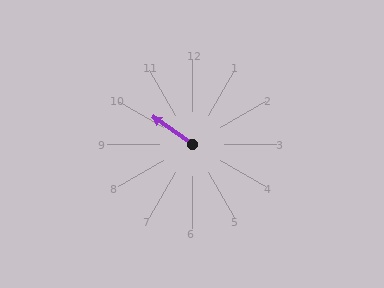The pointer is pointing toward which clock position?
Roughly 10 o'clock.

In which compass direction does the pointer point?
Northwest.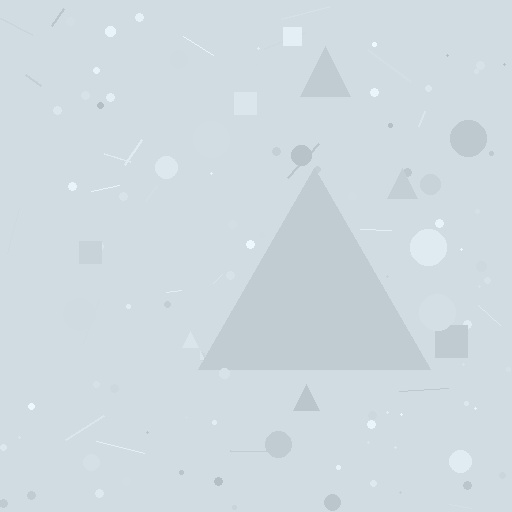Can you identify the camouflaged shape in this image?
The camouflaged shape is a triangle.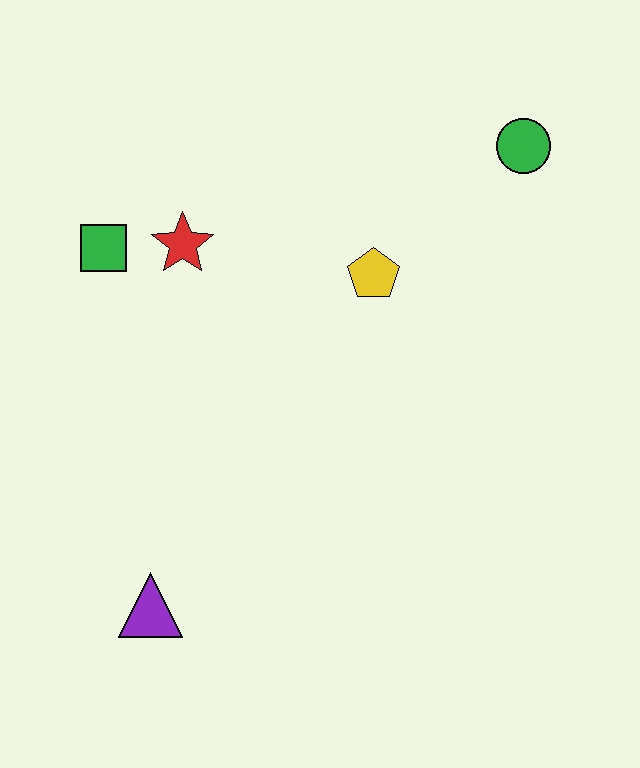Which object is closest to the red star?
The green square is closest to the red star.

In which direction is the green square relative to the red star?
The green square is to the left of the red star.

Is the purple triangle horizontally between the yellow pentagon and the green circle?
No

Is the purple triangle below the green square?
Yes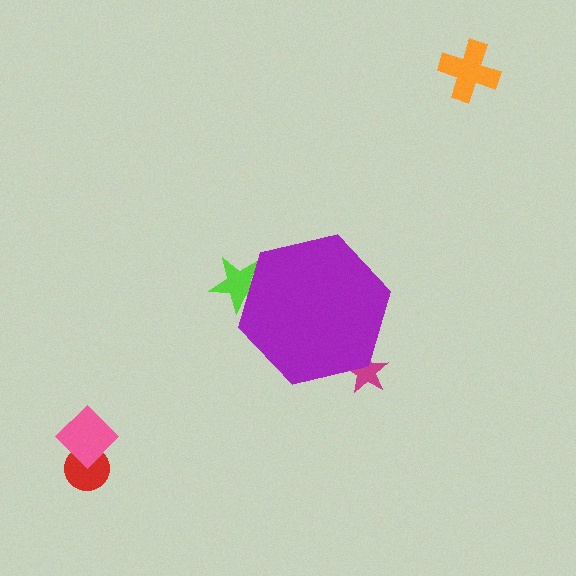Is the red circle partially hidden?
No, the red circle is fully visible.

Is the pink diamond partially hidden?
No, the pink diamond is fully visible.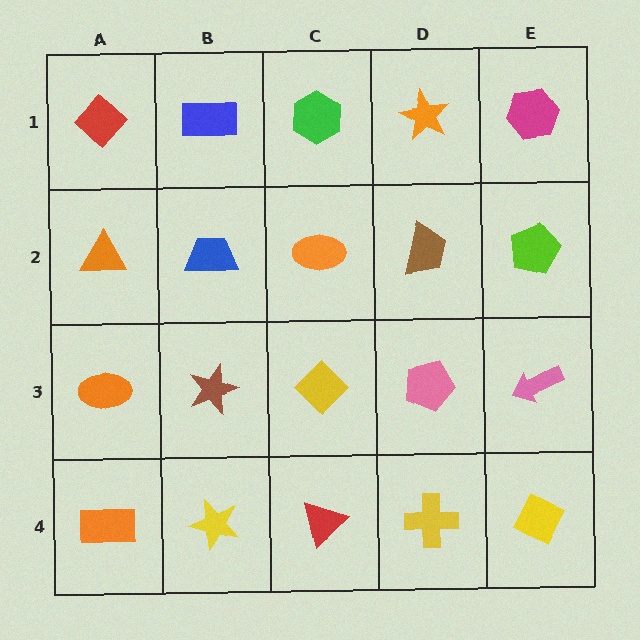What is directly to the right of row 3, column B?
A yellow diamond.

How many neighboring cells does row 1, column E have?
2.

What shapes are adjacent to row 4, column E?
A pink arrow (row 3, column E), a yellow cross (row 4, column D).